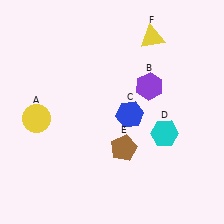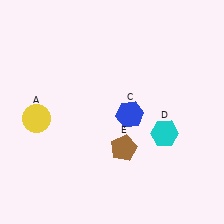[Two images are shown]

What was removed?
The purple hexagon (B), the yellow triangle (F) were removed in Image 2.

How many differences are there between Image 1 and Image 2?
There are 2 differences between the two images.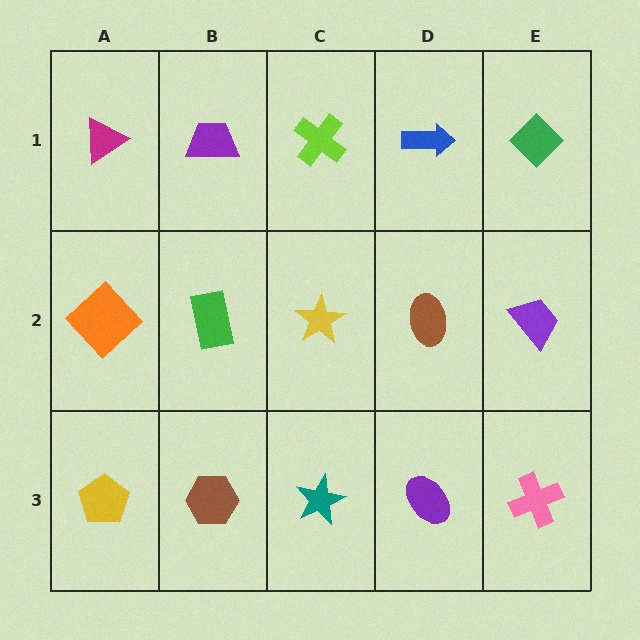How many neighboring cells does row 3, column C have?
3.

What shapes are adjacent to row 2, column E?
A green diamond (row 1, column E), a pink cross (row 3, column E), a brown ellipse (row 2, column D).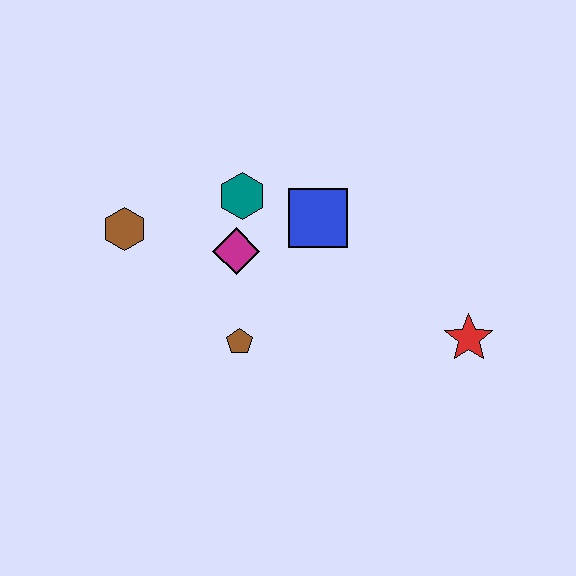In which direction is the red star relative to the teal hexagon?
The red star is to the right of the teal hexagon.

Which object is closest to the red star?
The blue square is closest to the red star.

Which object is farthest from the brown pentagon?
The red star is farthest from the brown pentagon.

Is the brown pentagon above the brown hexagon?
No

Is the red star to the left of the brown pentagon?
No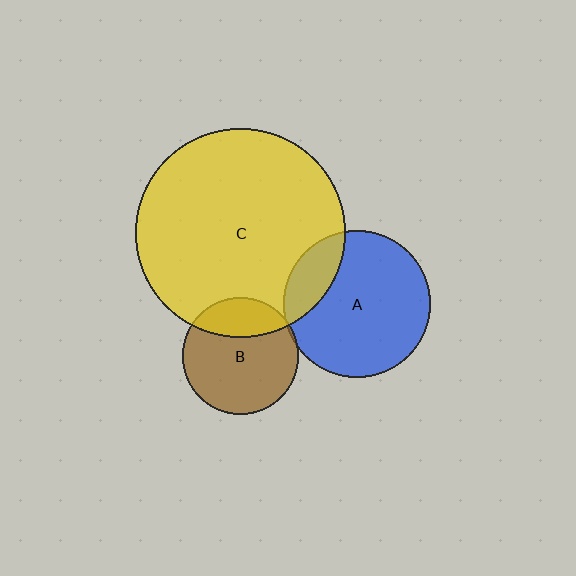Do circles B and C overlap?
Yes.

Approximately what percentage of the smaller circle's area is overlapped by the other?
Approximately 25%.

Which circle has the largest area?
Circle C (yellow).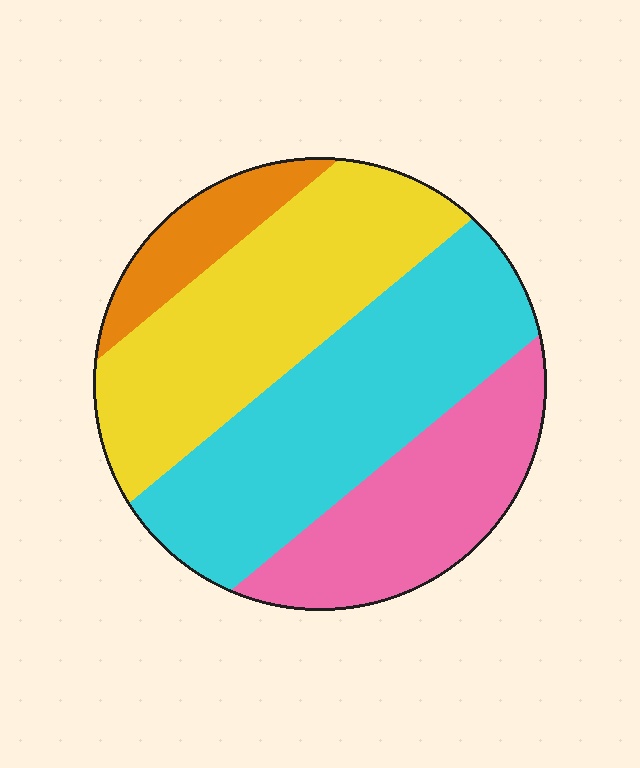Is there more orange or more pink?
Pink.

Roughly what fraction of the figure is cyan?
Cyan covers about 35% of the figure.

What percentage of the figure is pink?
Pink covers around 20% of the figure.